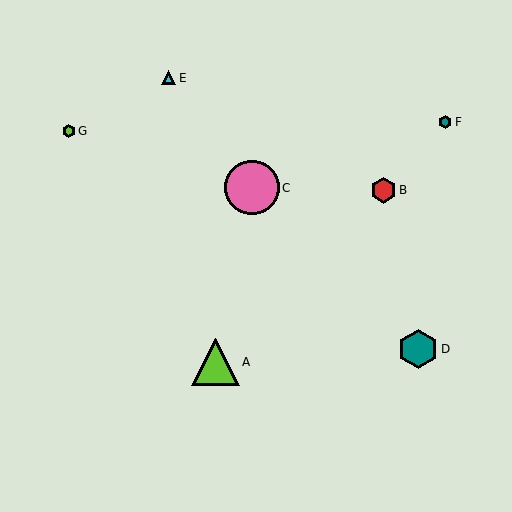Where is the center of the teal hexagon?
The center of the teal hexagon is at (445, 122).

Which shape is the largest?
The pink circle (labeled C) is the largest.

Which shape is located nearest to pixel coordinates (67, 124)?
The lime hexagon (labeled G) at (69, 131) is nearest to that location.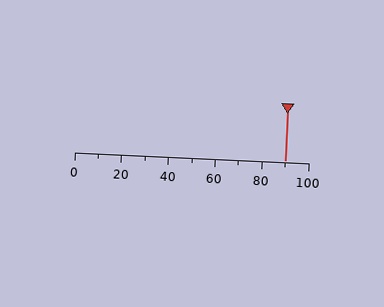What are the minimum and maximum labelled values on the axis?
The axis runs from 0 to 100.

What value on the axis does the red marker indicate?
The marker indicates approximately 90.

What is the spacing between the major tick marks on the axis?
The major ticks are spaced 20 apart.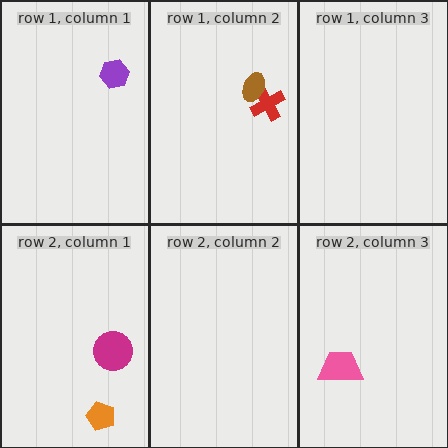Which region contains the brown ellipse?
The row 1, column 2 region.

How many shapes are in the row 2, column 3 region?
1.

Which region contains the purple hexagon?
The row 1, column 1 region.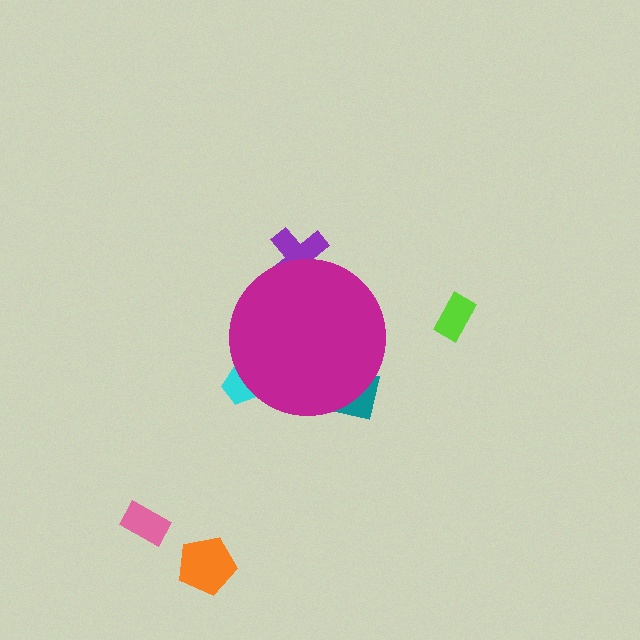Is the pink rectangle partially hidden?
No, the pink rectangle is fully visible.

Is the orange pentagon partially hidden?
No, the orange pentagon is fully visible.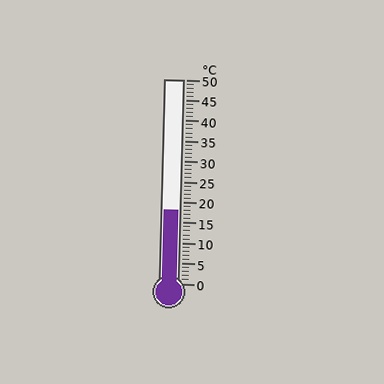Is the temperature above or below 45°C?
The temperature is below 45°C.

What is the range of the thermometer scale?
The thermometer scale ranges from 0°C to 50°C.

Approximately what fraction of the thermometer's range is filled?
The thermometer is filled to approximately 35% of its range.